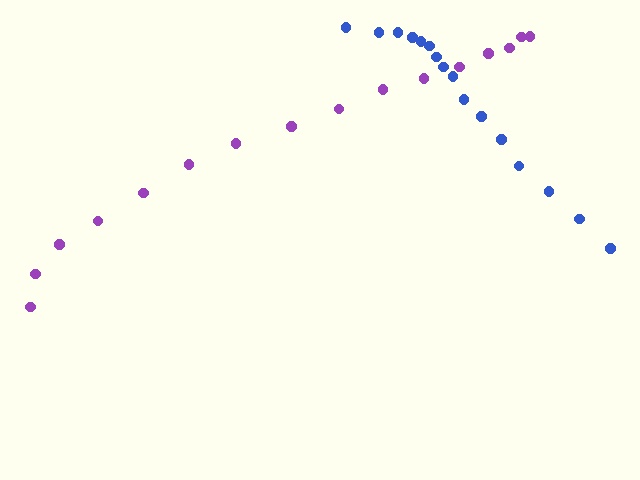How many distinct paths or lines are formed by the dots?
There are 2 distinct paths.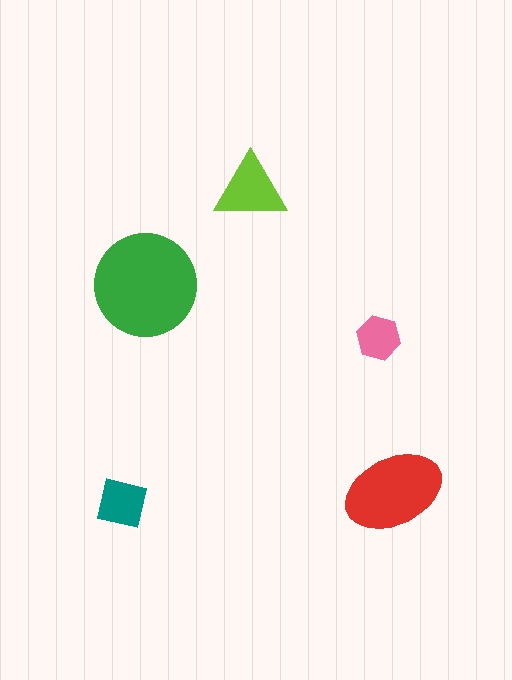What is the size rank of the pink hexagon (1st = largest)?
5th.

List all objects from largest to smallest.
The green circle, the red ellipse, the lime triangle, the teal square, the pink hexagon.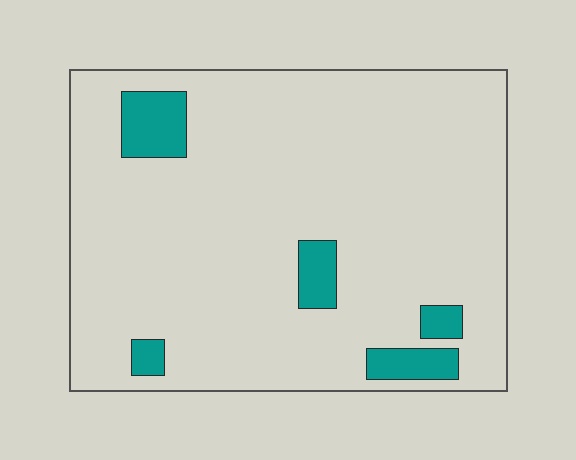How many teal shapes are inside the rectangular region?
5.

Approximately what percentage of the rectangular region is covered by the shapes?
Approximately 10%.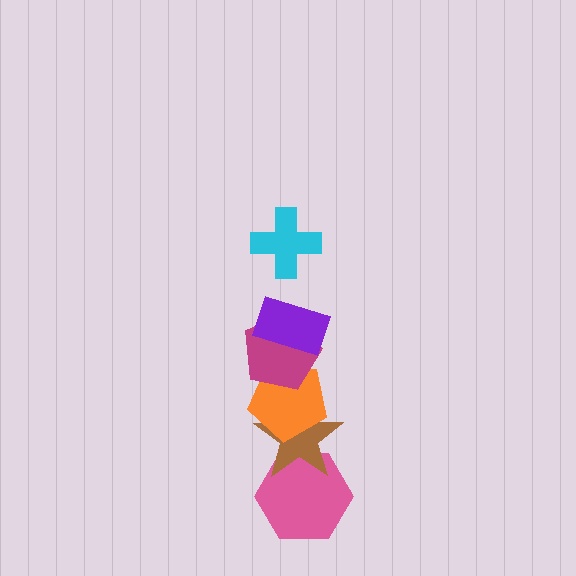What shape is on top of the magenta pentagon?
The purple rectangle is on top of the magenta pentagon.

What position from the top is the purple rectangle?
The purple rectangle is 2nd from the top.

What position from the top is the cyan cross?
The cyan cross is 1st from the top.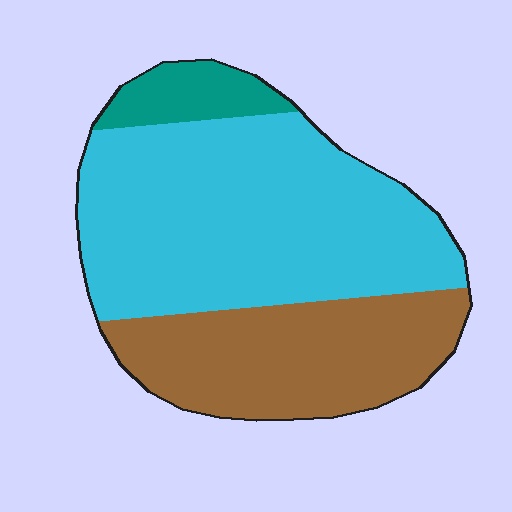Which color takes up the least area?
Teal, at roughly 10%.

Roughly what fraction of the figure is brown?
Brown takes up about one third (1/3) of the figure.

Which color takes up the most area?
Cyan, at roughly 60%.